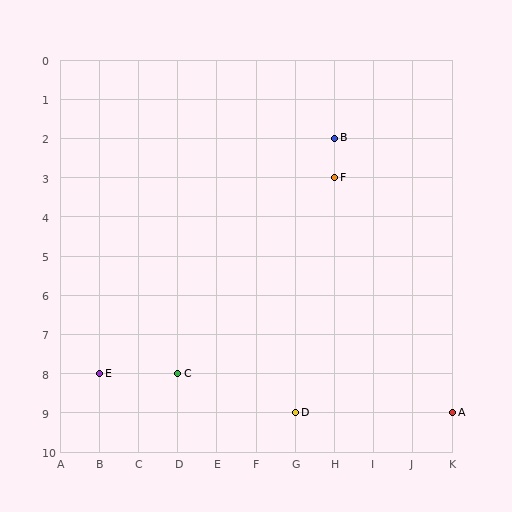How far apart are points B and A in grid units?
Points B and A are 3 columns and 7 rows apart (about 7.6 grid units diagonally).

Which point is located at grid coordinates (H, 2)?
Point B is at (H, 2).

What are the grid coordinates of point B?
Point B is at grid coordinates (H, 2).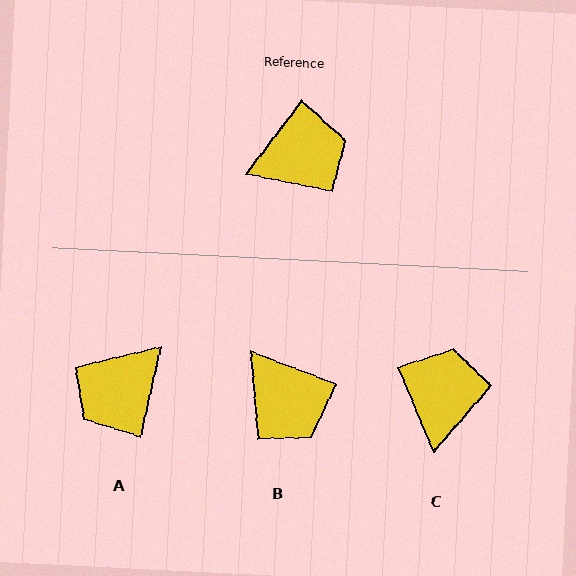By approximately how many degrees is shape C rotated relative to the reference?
Approximately 61 degrees counter-clockwise.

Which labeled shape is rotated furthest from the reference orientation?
A, about 155 degrees away.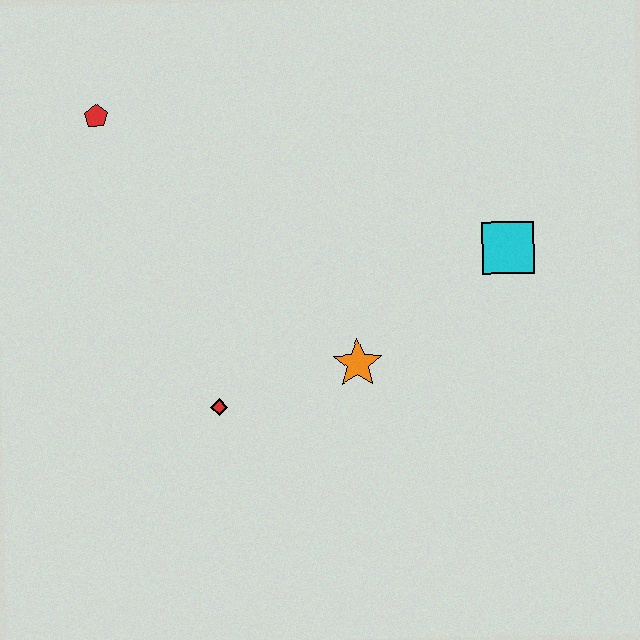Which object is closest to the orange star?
The red diamond is closest to the orange star.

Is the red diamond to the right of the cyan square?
No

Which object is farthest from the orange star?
The red pentagon is farthest from the orange star.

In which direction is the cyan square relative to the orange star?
The cyan square is to the right of the orange star.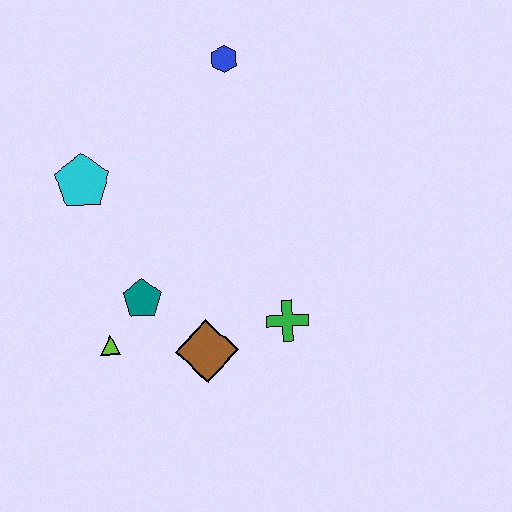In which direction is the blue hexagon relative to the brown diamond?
The blue hexagon is above the brown diamond.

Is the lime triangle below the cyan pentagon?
Yes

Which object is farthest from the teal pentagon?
The blue hexagon is farthest from the teal pentagon.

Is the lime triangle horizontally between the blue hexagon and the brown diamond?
No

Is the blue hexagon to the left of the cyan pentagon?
No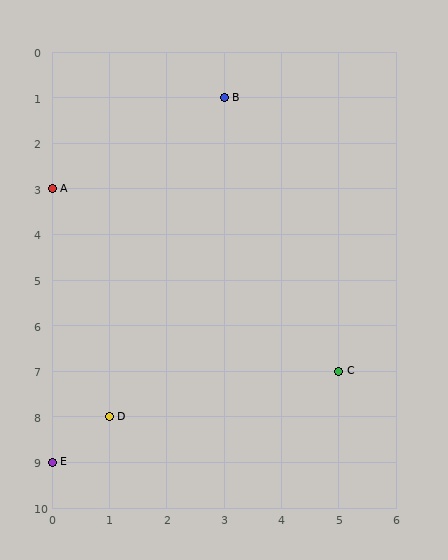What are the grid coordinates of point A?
Point A is at grid coordinates (0, 3).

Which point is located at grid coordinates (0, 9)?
Point E is at (0, 9).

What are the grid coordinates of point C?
Point C is at grid coordinates (5, 7).